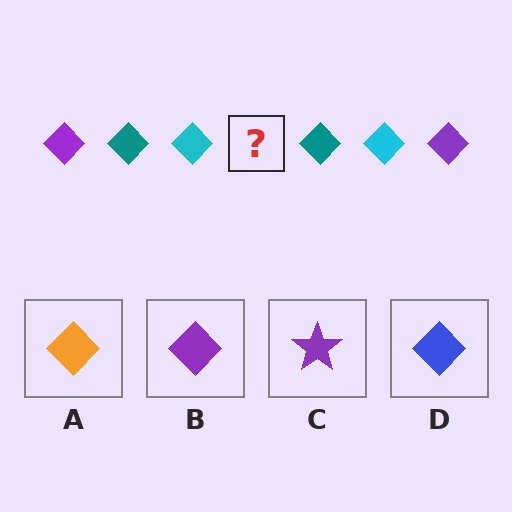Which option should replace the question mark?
Option B.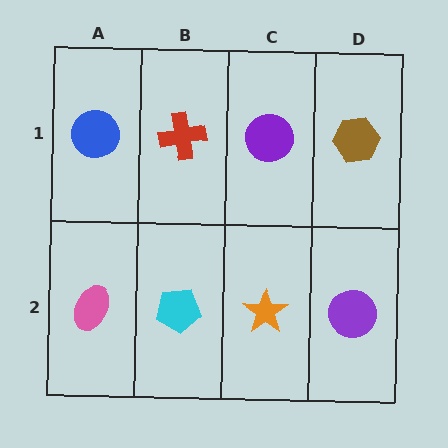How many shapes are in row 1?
4 shapes.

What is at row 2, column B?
A cyan pentagon.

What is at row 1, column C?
A purple circle.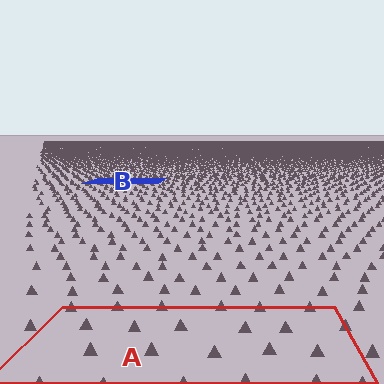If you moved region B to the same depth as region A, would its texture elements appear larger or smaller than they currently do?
They would appear larger. At a closer depth, the same texture elements are projected at a bigger on-screen size.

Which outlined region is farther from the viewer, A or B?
Region B is farther from the viewer — the texture elements inside it appear smaller and more densely packed.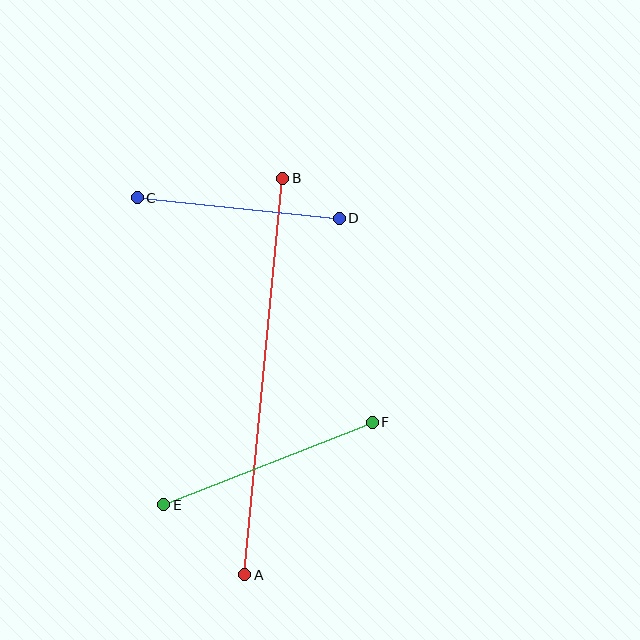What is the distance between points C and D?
The distance is approximately 203 pixels.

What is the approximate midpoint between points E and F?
The midpoint is at approximately (268, 464) pixels.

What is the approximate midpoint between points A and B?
The midpoint is at approximately (264, 376) pixels.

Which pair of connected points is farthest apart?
Points A and B are farthest apart.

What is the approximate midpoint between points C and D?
The midpoint is at approximately (238, 208) pixels.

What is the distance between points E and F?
The distance is approximately 224 pixels.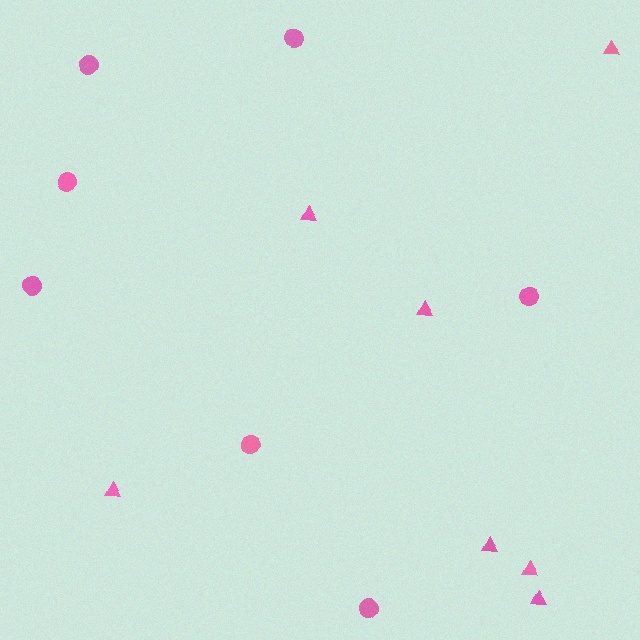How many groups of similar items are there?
There are 2 groups: one group of circles (7) and one group of triangles (7).